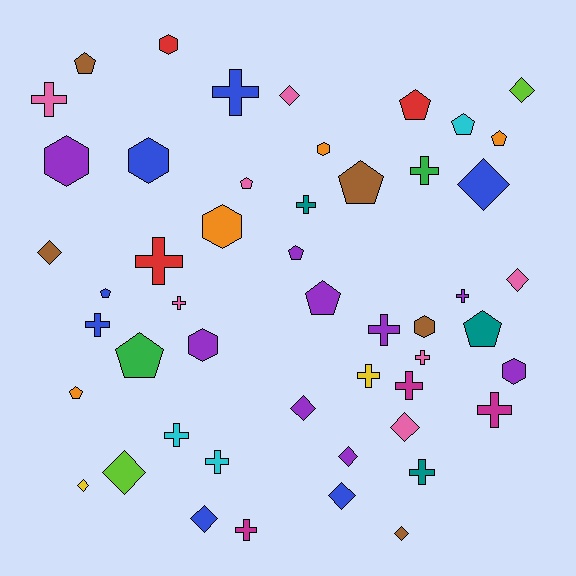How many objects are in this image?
There are 50 objects.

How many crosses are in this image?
There are 17 crosses.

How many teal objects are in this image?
There are 3 teal objects.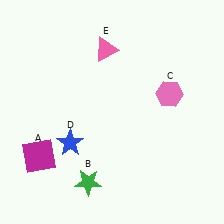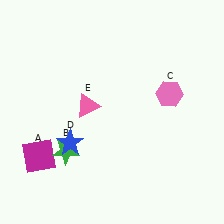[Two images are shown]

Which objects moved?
The objects that moved are: the green star (B), the pink triangle (E).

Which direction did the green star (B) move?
The green star (B) moved up.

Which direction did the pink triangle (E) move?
The pink triangle (E) moved down.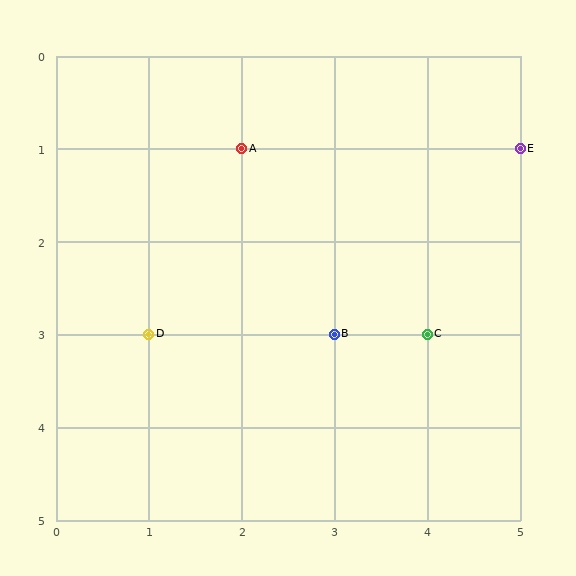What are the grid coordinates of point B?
Point B is at grid coordinates (3, 3).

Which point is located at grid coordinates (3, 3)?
Point B is at (3, 3).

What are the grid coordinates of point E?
Point E is at grid coordinates (5, 1).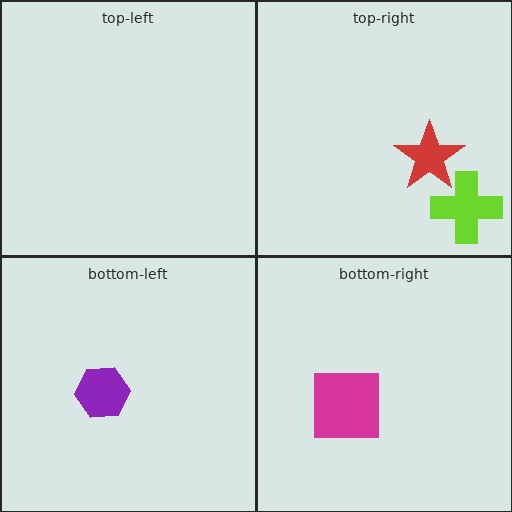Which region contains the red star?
The top-right region.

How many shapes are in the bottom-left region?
1.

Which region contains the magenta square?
The bottom-right region.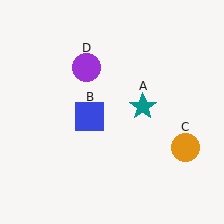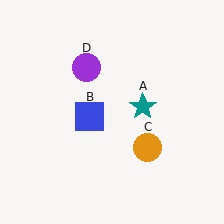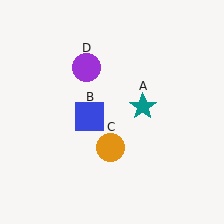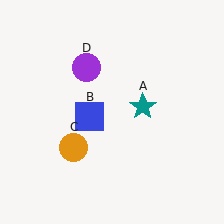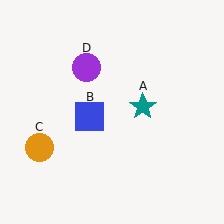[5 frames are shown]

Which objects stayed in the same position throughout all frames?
Teal star (object A) and blue square (object B) and purple circle (object D) remained stationary.